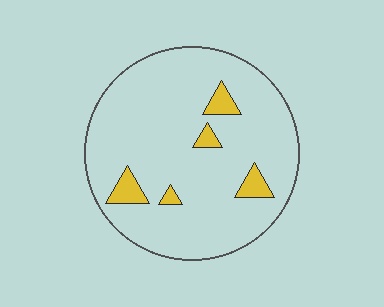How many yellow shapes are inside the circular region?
5.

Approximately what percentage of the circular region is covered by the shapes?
Approximately 10%.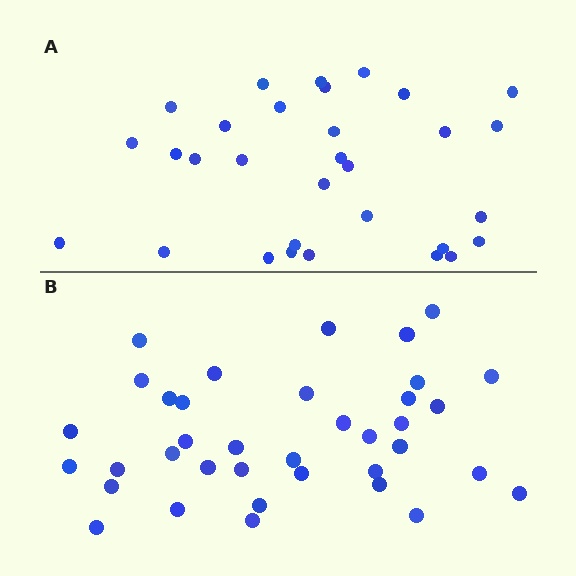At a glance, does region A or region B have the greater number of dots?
Region B (the bottom region) has more dots.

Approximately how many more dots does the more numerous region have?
Region B has about 6 more dots than region A.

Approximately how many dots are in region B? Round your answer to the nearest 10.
About 40 dots. (The exact count is 37, which rounds to 40.)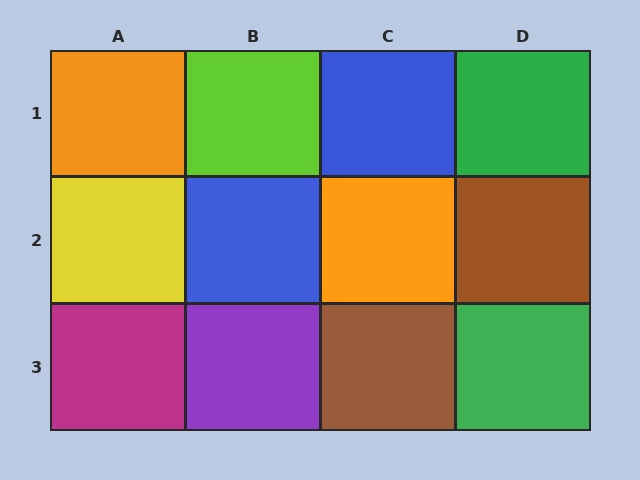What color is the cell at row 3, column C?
Brown.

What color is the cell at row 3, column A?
Magenta.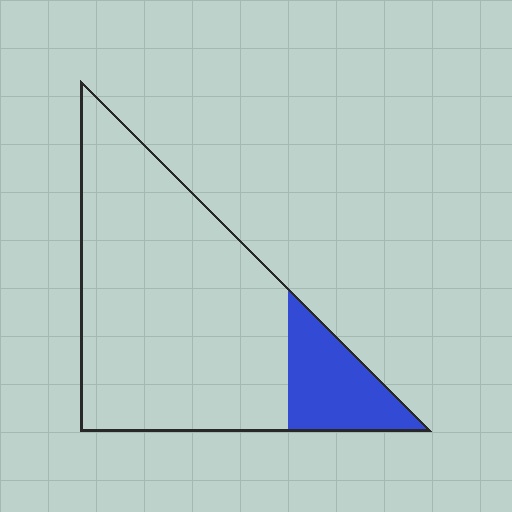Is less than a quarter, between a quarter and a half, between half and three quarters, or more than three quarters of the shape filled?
Less than a quarter.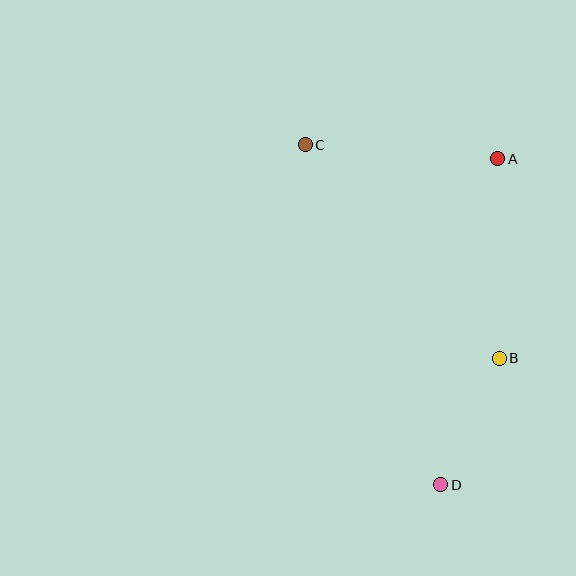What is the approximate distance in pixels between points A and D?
The distance between A and D is approximately 331 pixels.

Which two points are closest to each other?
Points B and D are closest to each other.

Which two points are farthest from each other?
Points C and D are farthest from each other.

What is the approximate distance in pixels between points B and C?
The distance between B and C is approximately 288 pixels.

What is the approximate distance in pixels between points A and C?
The distance between A and C is approximately 193 pixels.